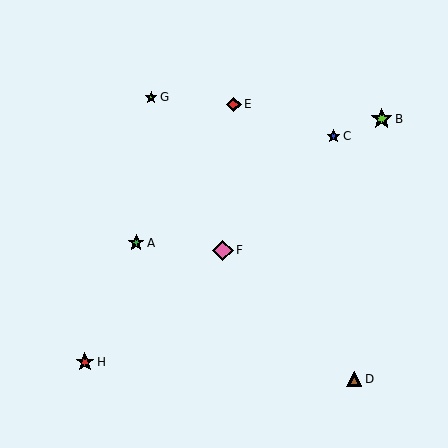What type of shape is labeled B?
Shape B is a lime star.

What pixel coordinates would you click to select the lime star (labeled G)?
Click at (151, 97) to select the lime star G.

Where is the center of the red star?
The center of the red star is at (85, 362).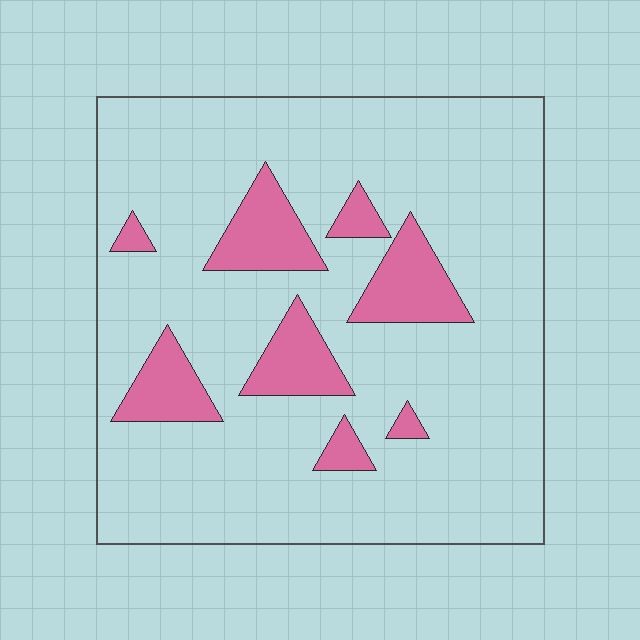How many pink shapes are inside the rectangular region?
8.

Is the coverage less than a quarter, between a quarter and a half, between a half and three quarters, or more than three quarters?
Less than a quarter.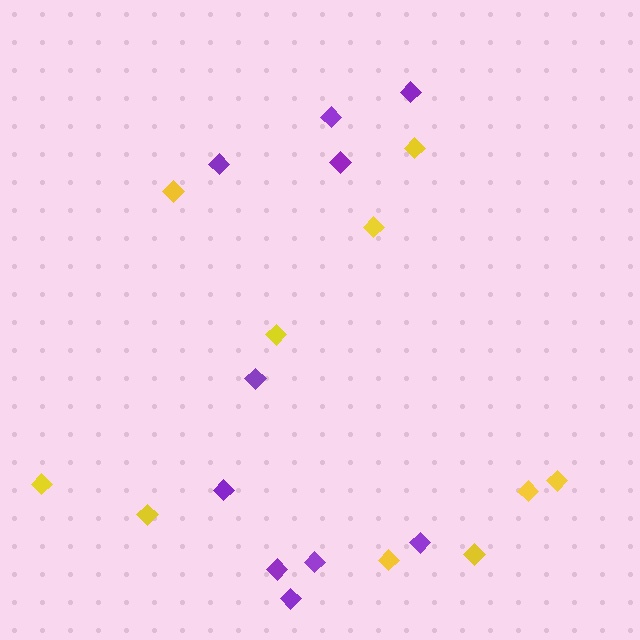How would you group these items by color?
There are 2 groups: one group of yellow diamonds (10) and one group of purple diamonds (10).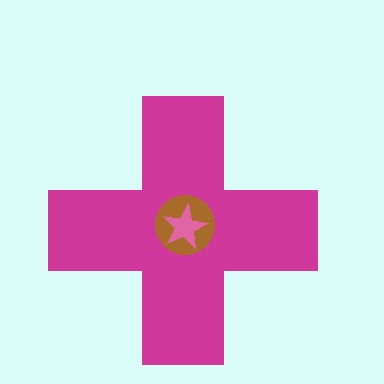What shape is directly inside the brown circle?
The pink star.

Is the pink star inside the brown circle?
Yes.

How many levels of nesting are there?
3.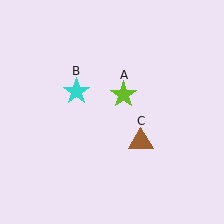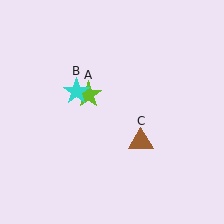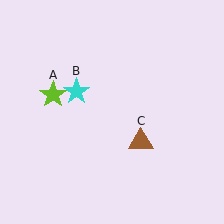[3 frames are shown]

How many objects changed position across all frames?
1 object changed position: lime star (object A).